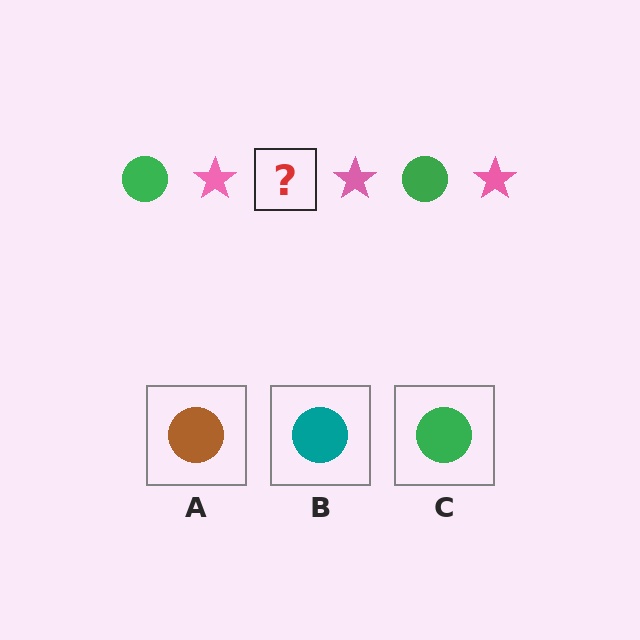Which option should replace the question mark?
Option C.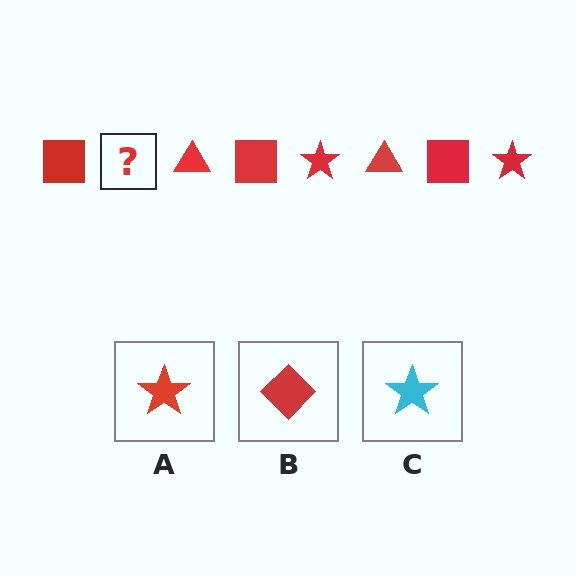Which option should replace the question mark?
Option A.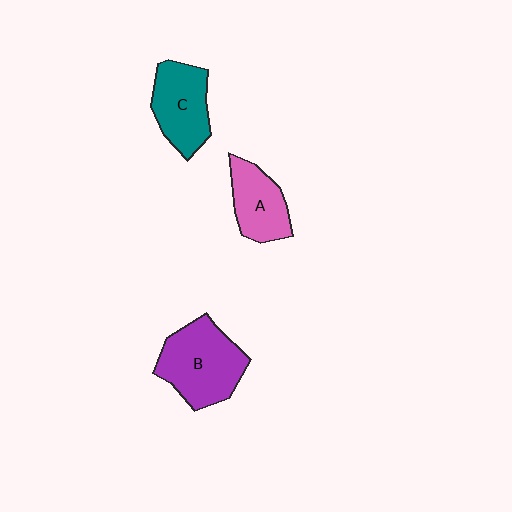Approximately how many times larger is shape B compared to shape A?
Approximately 1.5 times.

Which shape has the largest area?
Shape B (purple).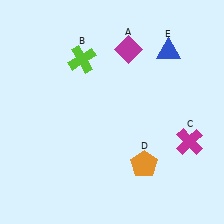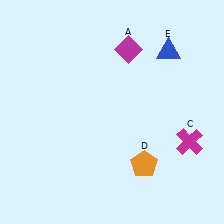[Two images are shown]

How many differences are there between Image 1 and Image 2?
There is 1 difference between the two images.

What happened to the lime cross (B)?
The lime cross (B) was removed in Image 2. It was in the top-left area of Image 1.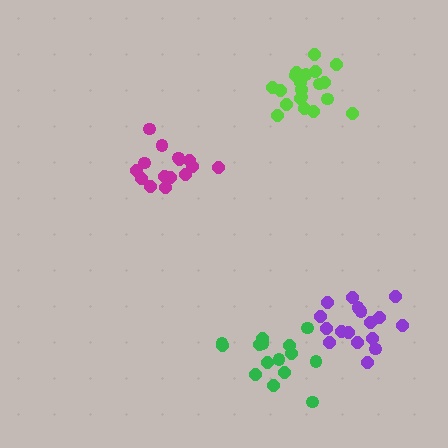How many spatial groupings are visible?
There are 4 spatial groupings.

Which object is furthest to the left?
The magenta cluster is leftmost.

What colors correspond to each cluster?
The clusters are colored: magenta, purple, lime, green.